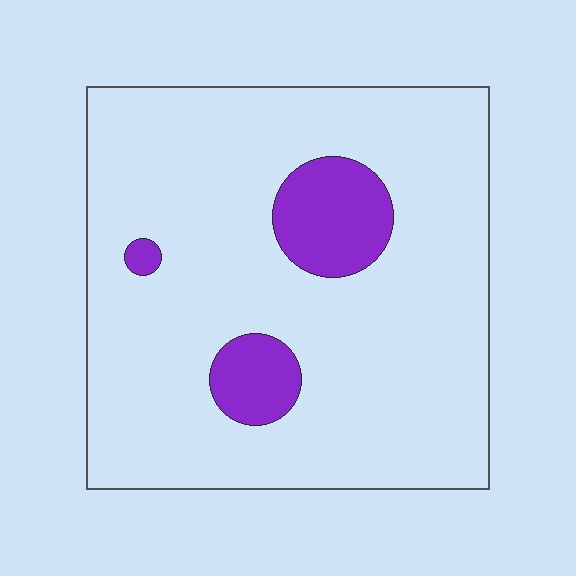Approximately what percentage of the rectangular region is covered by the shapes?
Approximately 10%.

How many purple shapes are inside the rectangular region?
3.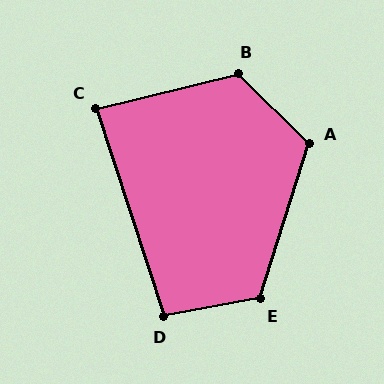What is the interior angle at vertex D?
Approximately 98 degrees (obtuse).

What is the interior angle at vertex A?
Approximately 117 degrees (obtuse).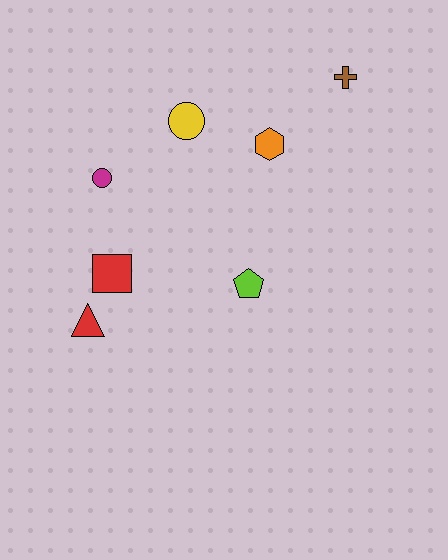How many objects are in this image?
There are 7 objects.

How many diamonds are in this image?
There are no diamonds.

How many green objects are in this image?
There are no green objects.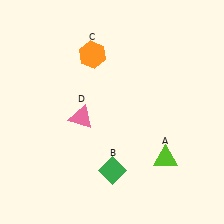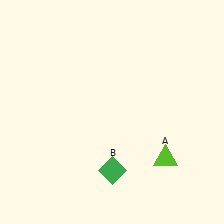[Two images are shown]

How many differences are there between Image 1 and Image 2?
There are 2 differences between the two images.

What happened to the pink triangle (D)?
The pink triangle (D) was removed in Image 2. It was in the bottom-left area of Image 1.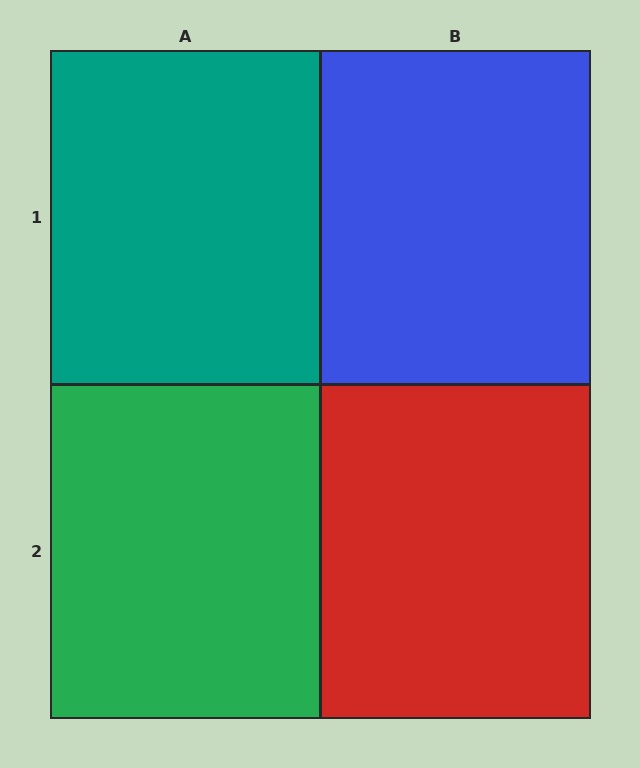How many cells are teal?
1 cell is teal.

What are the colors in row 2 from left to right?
Green, red.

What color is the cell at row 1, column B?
Blue.